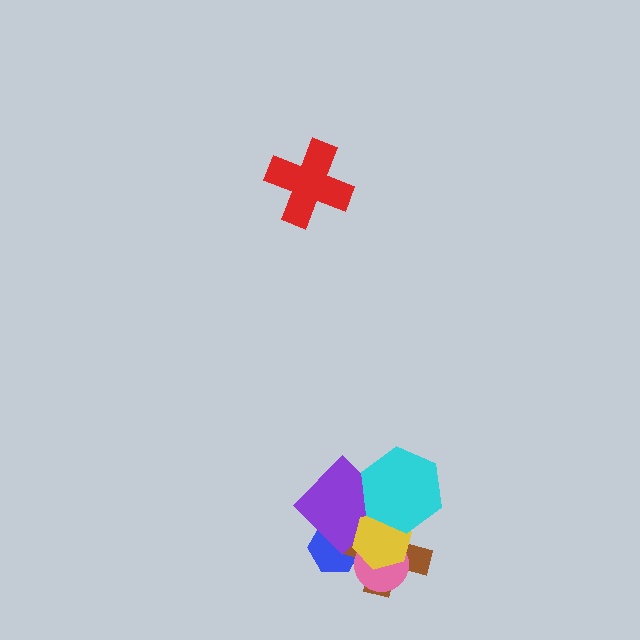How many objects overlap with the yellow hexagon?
5 objects overlap with the yellow hexagon.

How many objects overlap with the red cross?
0 objects overlap with the red cross.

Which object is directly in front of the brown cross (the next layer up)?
The pink circle is directly in front of the brown cross.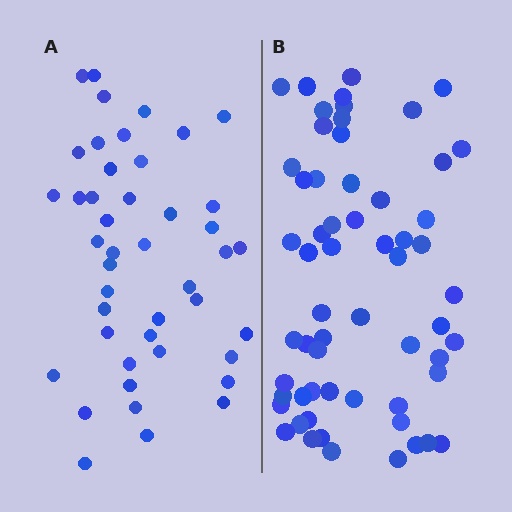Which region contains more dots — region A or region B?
Region B (the right region) has more dots.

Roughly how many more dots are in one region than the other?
Region B has approximately 15 more dots than region A.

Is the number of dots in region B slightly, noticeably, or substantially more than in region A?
Region B has noticeably more, but not dramatically so. The ratio is roughly 1.4 to 1.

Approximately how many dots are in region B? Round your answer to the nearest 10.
About 60 dots.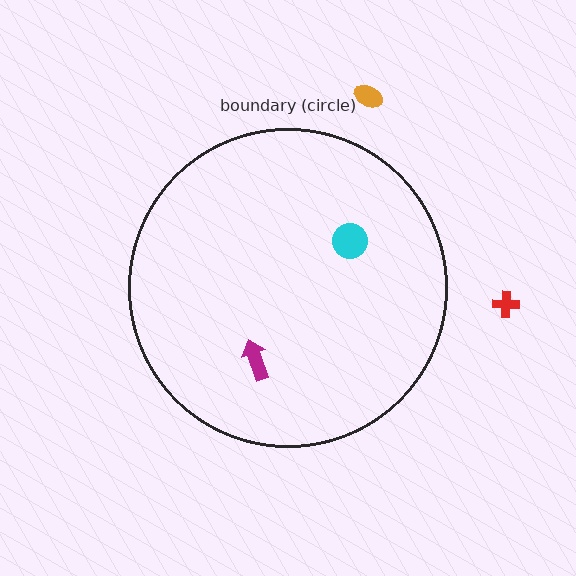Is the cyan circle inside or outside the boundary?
Inside.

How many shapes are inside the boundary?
2 inside, 2 outside.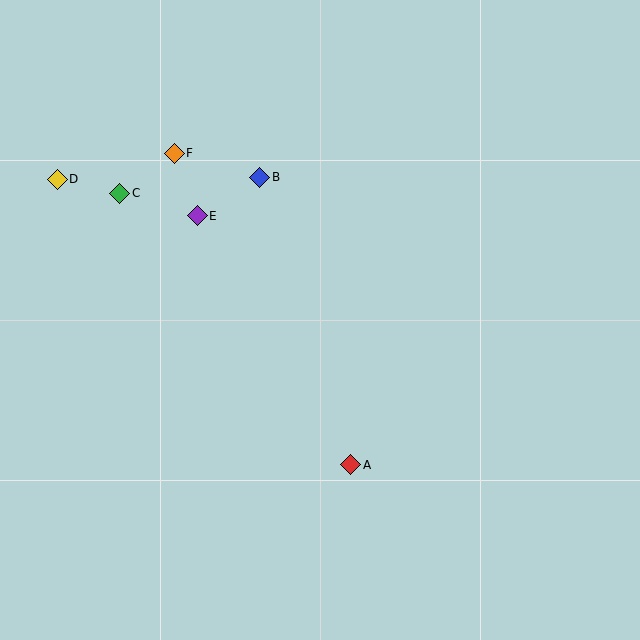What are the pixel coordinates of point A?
Point A is at (351, 465).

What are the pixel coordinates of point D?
Point D is at (57, 179).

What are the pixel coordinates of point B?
Point B is at (260, 177).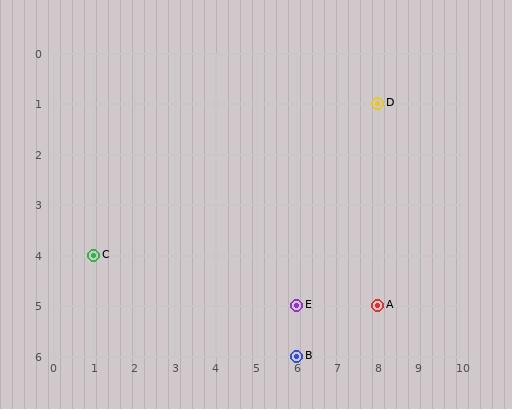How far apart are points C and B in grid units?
Points C and B are 5 columns and 2 rows apart (about 5.4 grid units diagonally).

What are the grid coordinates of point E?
Point E is at grid coordinates (6, 5).